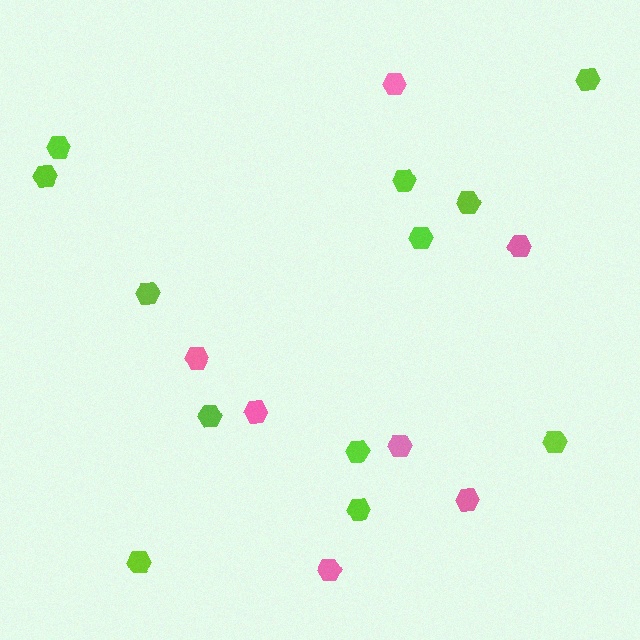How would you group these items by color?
There are 2 groups: one group of lime hexagons (12) and one group of pink hexagons (7).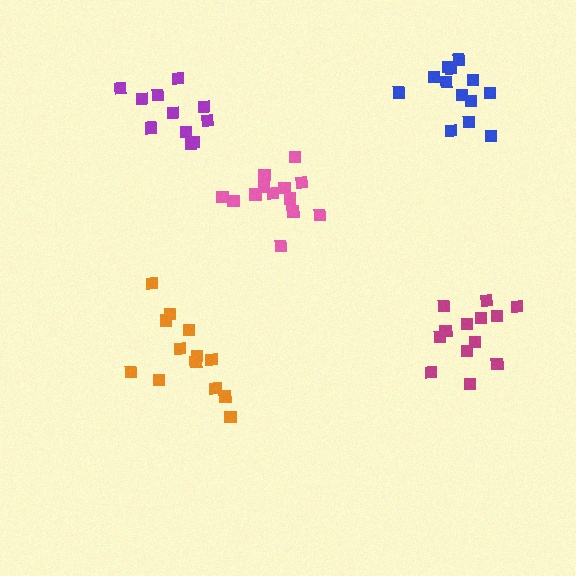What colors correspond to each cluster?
The clusters are colored: pink, orange, purple, blue, magenta.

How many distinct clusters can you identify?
There are 5 distinct clusters.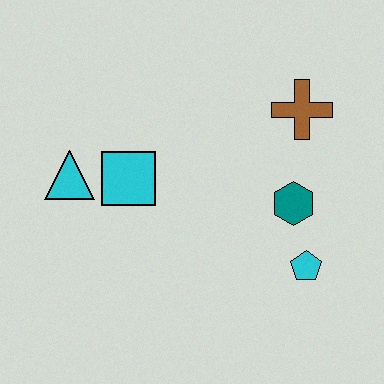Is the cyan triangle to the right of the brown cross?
No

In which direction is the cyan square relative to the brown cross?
The cyan square is to the left of the brown cross.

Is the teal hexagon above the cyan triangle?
No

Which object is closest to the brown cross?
The teal hexagon is closest to the brown cross.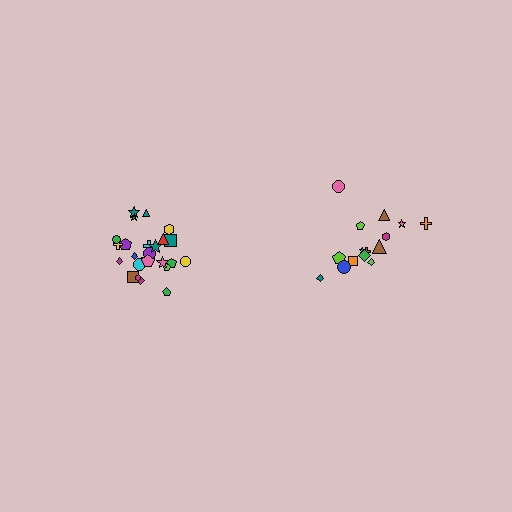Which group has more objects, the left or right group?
The left group.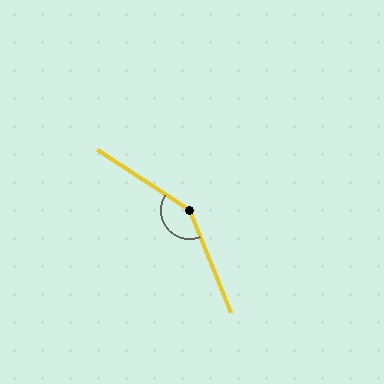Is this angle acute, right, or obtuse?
It is obtuse.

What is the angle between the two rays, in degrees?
Approximately 145 degrees.